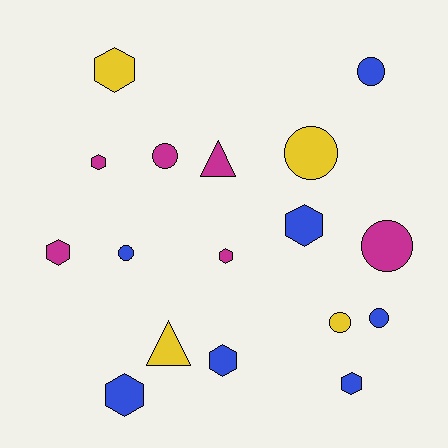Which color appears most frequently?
Blue, with 7 objects.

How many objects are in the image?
There are 17 objects.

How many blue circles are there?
There are 3 blue circles.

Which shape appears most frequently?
Hexagon, with 8 objects.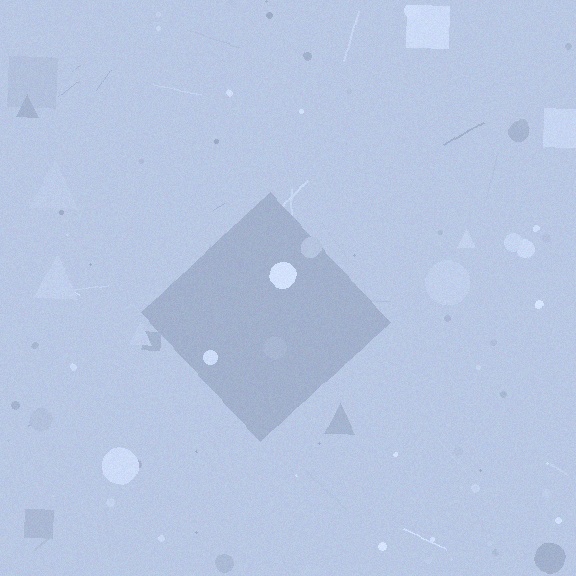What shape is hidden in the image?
A diamond is hidden in the image.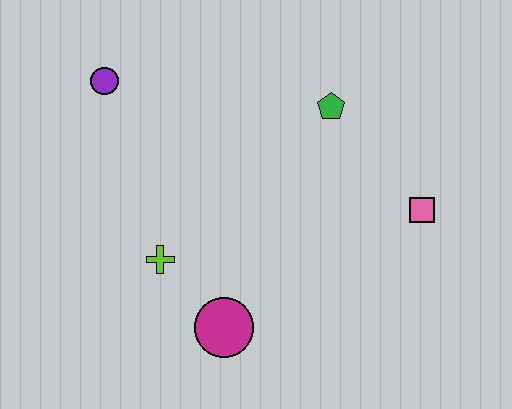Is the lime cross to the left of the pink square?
Yes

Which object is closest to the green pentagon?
The pink square is closest to the green pentagon.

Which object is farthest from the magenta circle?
The purple circle is farthest from the magenta circle.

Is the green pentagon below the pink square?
No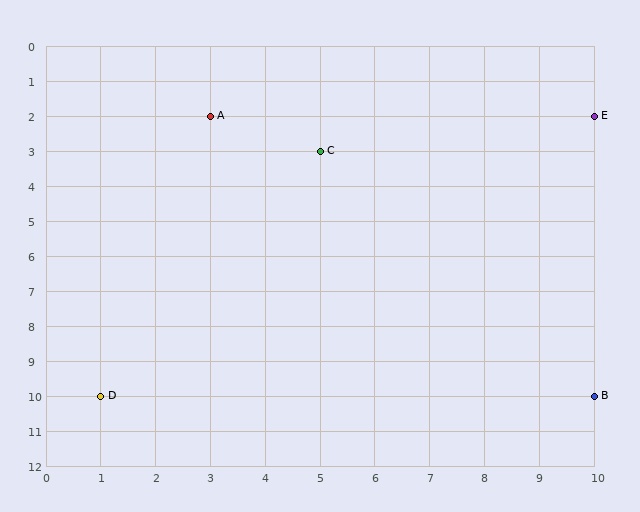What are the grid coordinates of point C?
Point C is at grid coordinates (5, 3).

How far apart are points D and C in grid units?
Points D and C are 4 columns and 7 rows apart (about 8.1 grid units diagonally).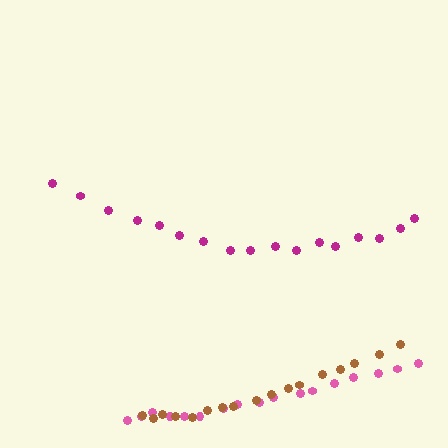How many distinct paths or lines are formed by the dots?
There are 3 distinct paths.